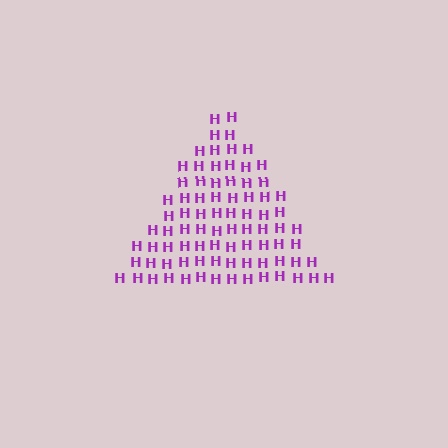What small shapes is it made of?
It is made of small letter H's.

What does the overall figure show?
The overall figure shows a triangle.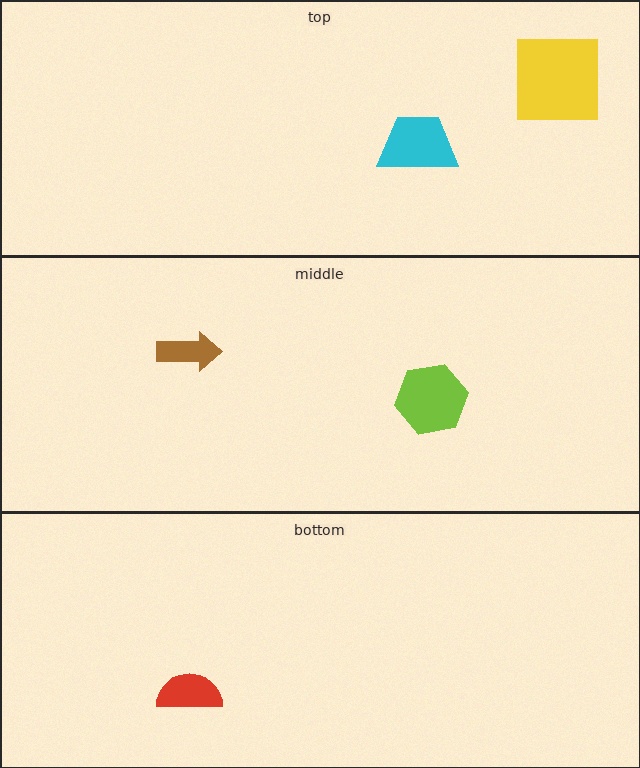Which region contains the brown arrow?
The middle region.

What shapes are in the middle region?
The lime hexagon, the brown arrow.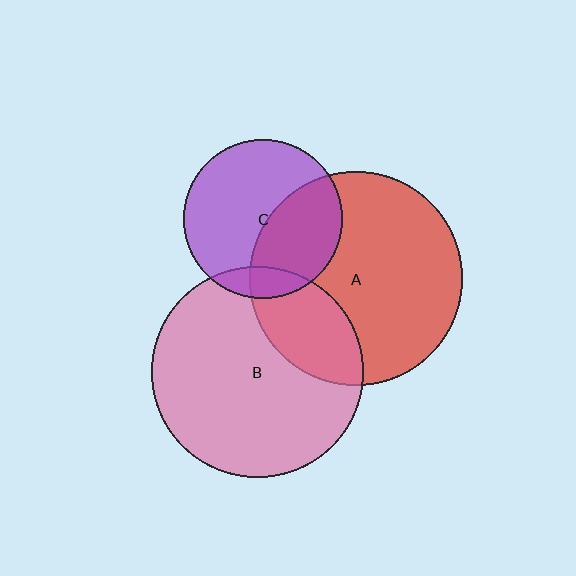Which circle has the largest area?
Circle A (red).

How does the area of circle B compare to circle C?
Approximately 1.8 times.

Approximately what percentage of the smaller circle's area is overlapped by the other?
Approximately 10%.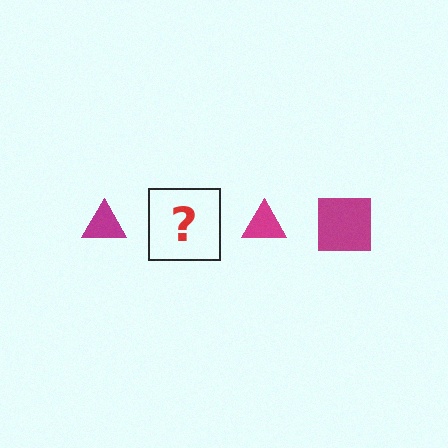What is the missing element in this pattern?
The missing element is a magenta square.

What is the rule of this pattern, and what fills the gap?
The rule is that the pattern cycles through triangle, square shapes in magenta. The gap should be filled with a magenta square.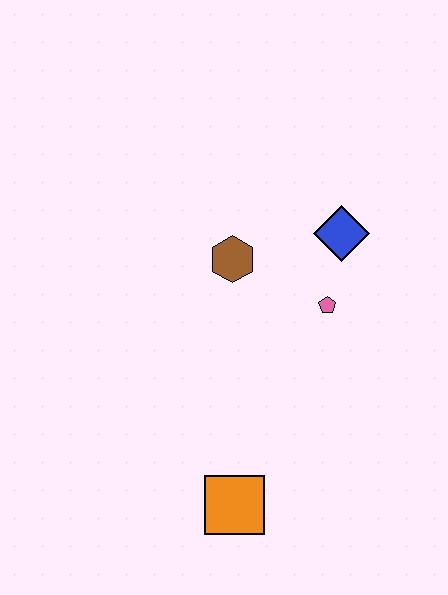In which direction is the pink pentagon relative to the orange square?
The pink pentagon is above the orange square.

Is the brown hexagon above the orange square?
Yes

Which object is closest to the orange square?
The pink pentagon is closest to the orange square.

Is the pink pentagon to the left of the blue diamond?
Yes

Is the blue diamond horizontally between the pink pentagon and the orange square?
No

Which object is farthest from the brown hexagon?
The orange square is farthest from the brown hexagon.